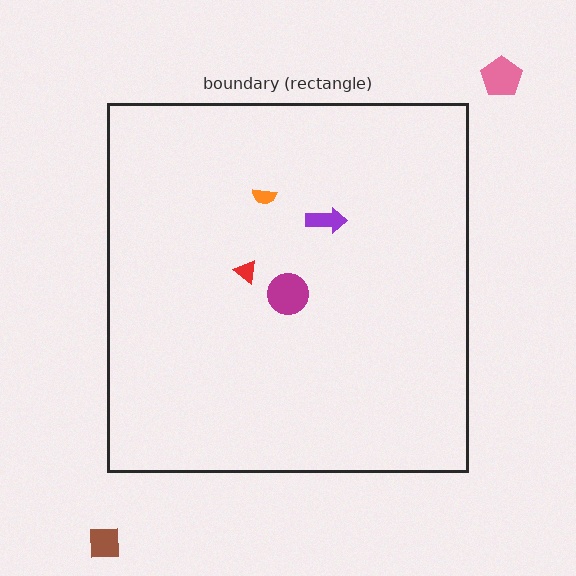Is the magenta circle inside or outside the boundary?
Inside.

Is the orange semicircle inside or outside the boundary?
Inside.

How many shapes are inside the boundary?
4 inside, 2 outside.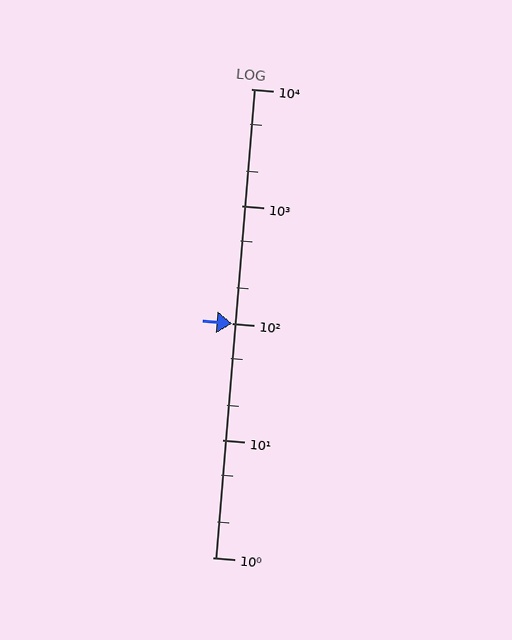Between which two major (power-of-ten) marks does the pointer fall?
The pointer is between 100 and 1000.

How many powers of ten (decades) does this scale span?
The scale spans 4 decades, from 1 to 10000.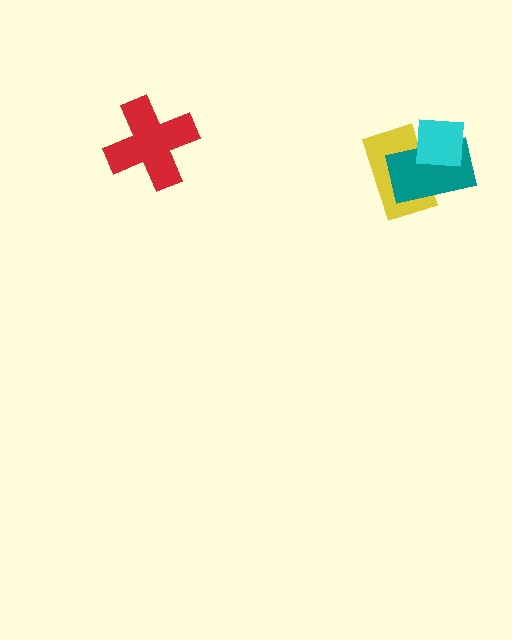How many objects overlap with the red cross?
0 objects overlap with the red cross.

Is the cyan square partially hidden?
No, no other shape covers it.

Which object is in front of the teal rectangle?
The cyan square is in front of the teal rectangle.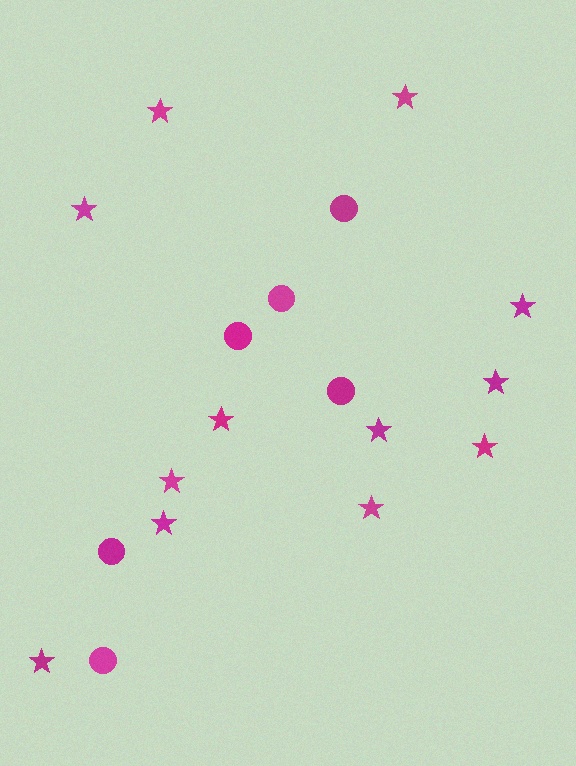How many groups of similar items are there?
There are 2 groups: one group of circles (6) and one group of stars (12).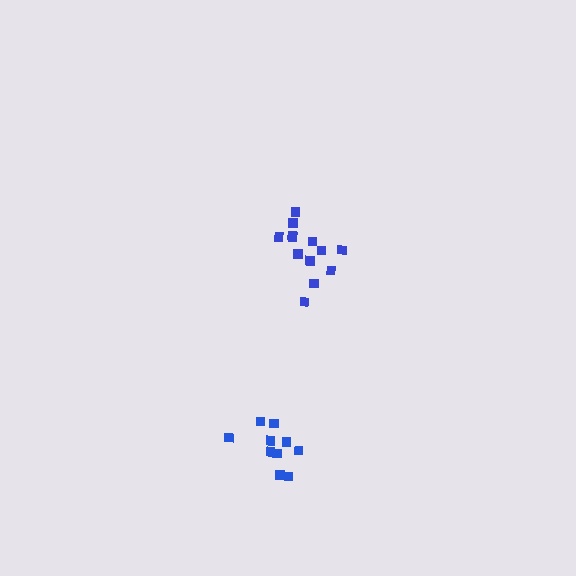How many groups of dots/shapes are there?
There are 2 groups.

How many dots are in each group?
Group 1: 10 dots, Group 2: 13 dots (23 total).